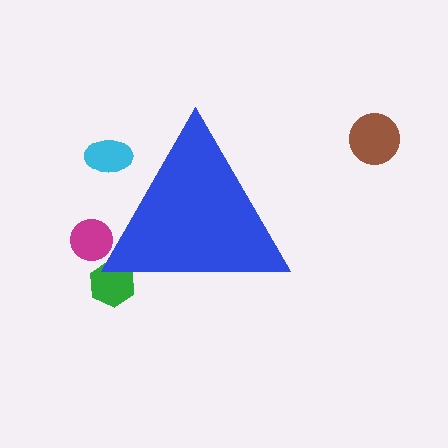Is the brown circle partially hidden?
No, the brown circle is fully visible.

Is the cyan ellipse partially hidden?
Yes, the cyan ellipse is partially hidden behind the blue triangle.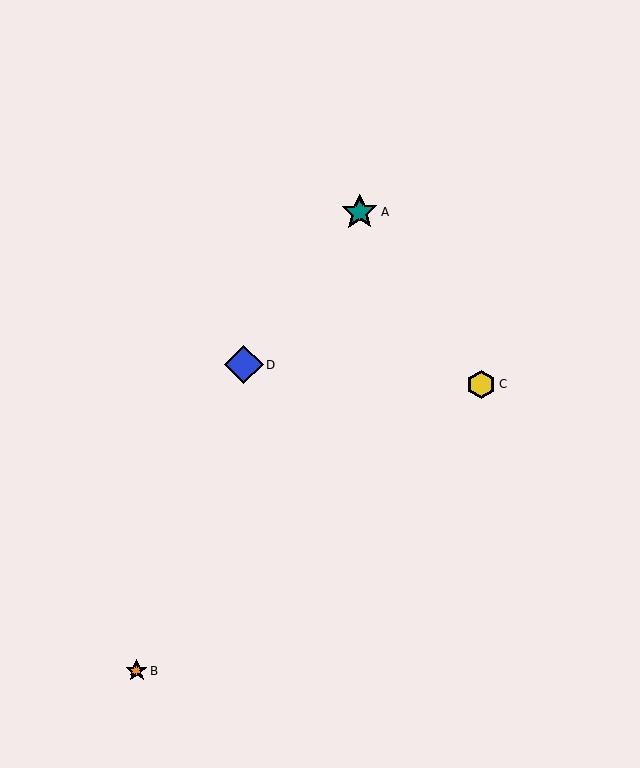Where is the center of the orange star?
The center of the orange star is at (137, 671).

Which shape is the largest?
The blue diamond (labeled D) is the largest.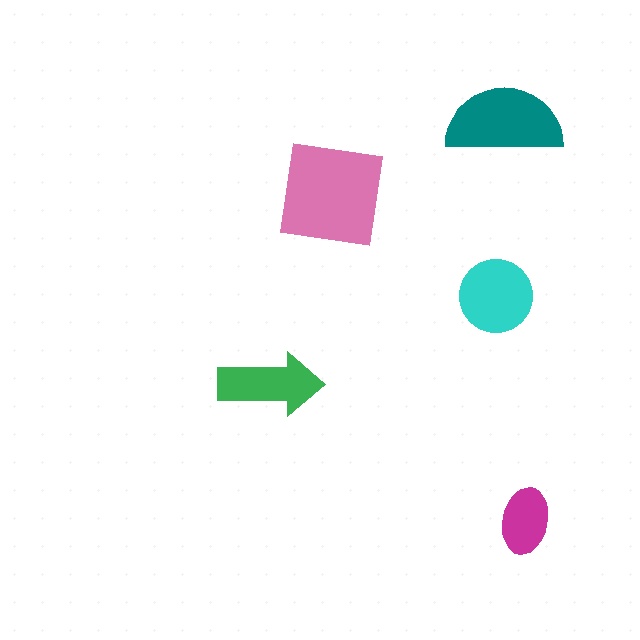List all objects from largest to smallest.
The pink square, the teal semicircle, the cyan circle, the green arrow, the magenta ellipse.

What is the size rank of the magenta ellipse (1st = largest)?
5th.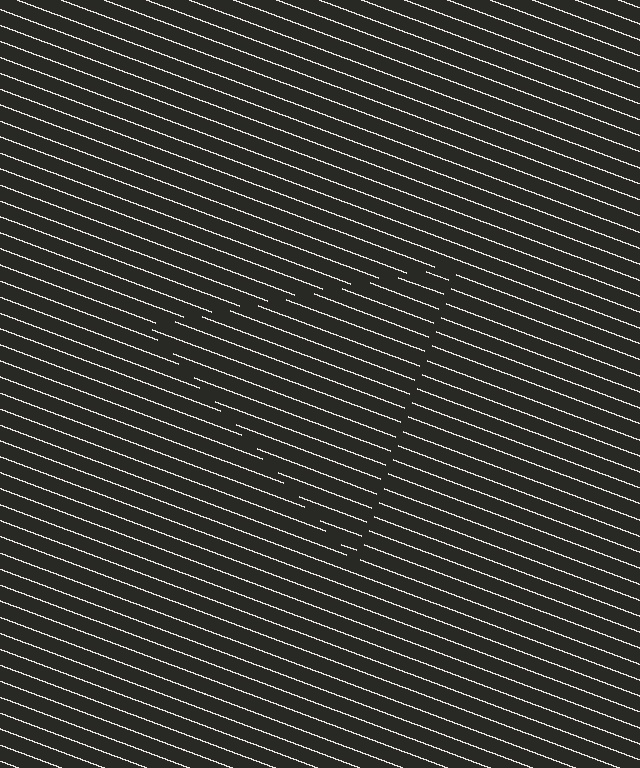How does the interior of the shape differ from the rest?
The interior of the shape contains the same grating, shifted by half a period — the contour is defined by the phase discontinuity where line-ends from the inner and outer gratings abut.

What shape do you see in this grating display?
An illusory triangle. The interior of the shape contains the same grating, shifted by half a period — the contour is defined by the phase discontinuity where line-ends from the inner and outer gratings abut.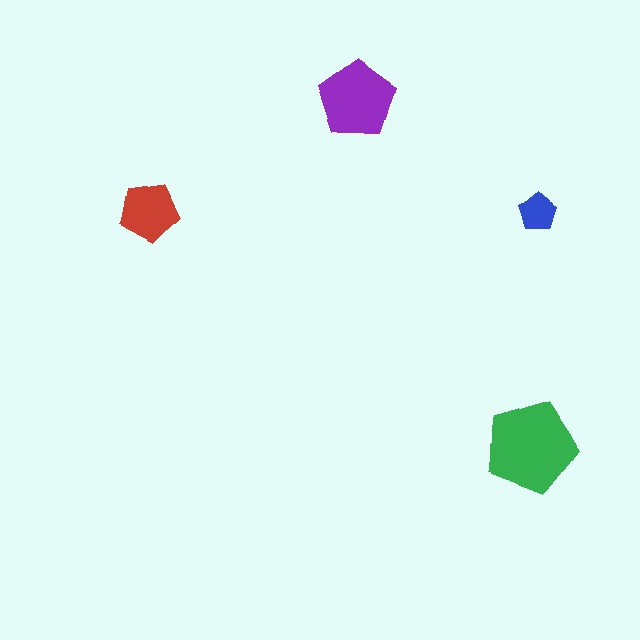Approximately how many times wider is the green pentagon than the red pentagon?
About 1.5 times wider.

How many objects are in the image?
There are 4 objects in the image.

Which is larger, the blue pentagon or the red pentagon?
The red one.